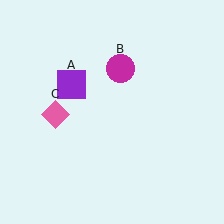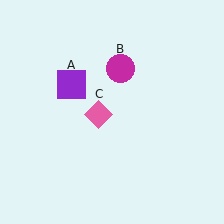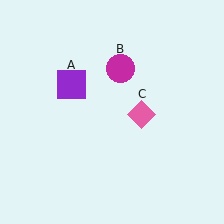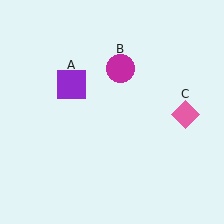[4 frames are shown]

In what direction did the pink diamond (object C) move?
The pink diamond (object C) moved right.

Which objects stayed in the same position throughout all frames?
Purple square (object A) and magenta circle (object B) remained stationary.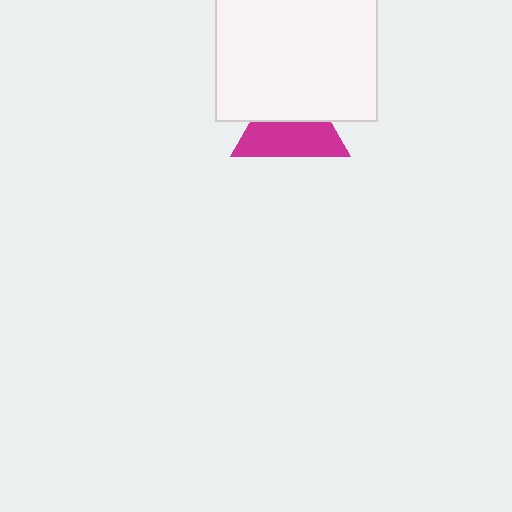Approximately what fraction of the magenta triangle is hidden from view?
Roughly 43% of the magenta triangle is hidden behind the white square.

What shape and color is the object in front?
The object in front is a white square.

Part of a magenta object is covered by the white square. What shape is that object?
It is a triangle.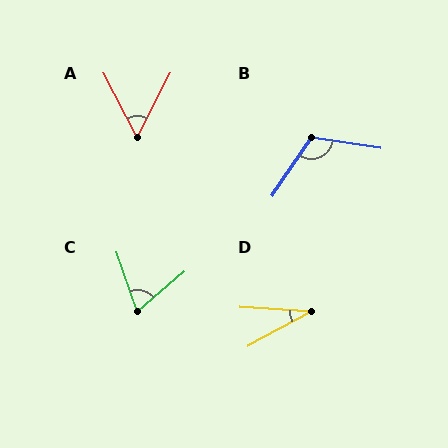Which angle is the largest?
B, at approximately 115 degrees.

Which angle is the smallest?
D, at approximately 32 degrees.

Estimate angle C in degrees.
Approximately 68 degrees.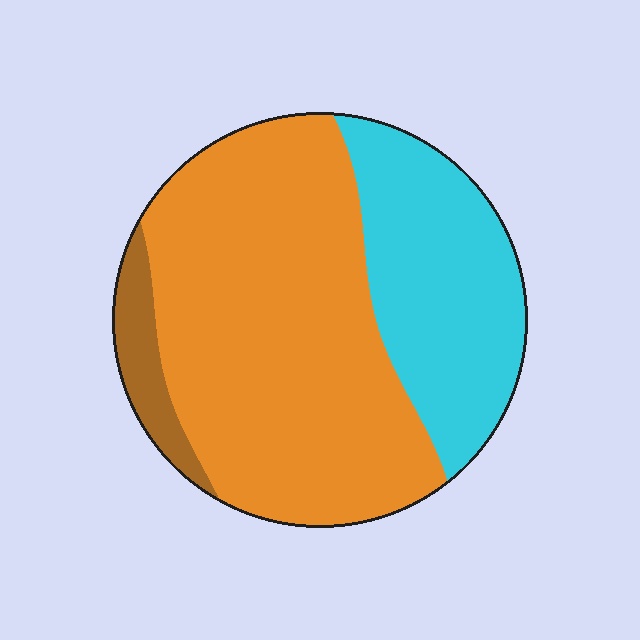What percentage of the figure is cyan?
Cyan takes up about one third (1/3) of the figure.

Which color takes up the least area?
Brown, at roughly 5%.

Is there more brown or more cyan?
Cyan.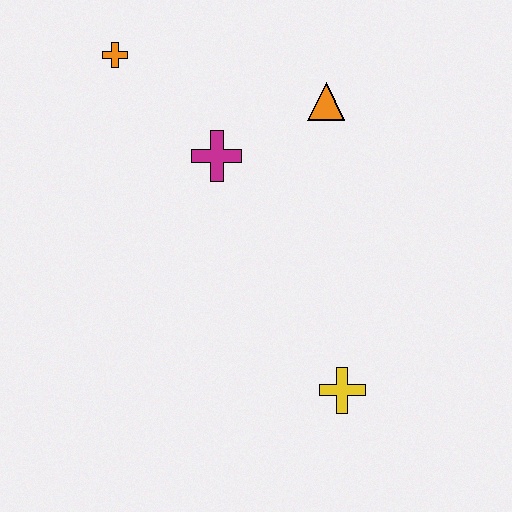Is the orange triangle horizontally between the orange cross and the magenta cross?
No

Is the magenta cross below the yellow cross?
No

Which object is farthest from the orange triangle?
The yellow cross is farthest from the orange triangle.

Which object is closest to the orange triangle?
The magenta cross is closest to the orange triangle.